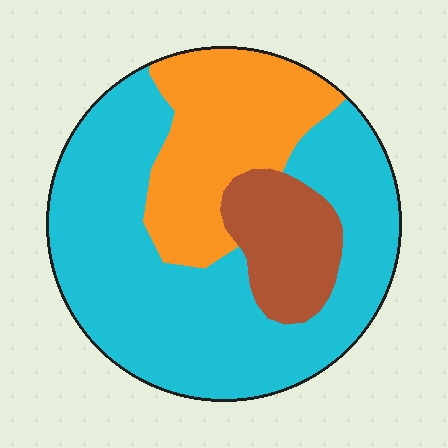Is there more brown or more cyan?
Cyan.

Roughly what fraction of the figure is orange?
Orange takes up about one quarter (1/4) of the figure.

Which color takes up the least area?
Brown, at roughly 15%.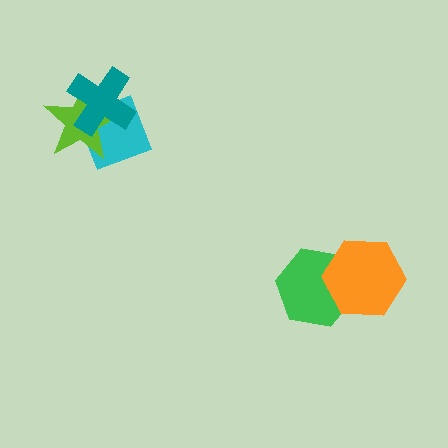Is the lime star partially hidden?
Yes, it is partially covered by another shape.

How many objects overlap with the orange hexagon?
1 object overlaps with the orange hexagon.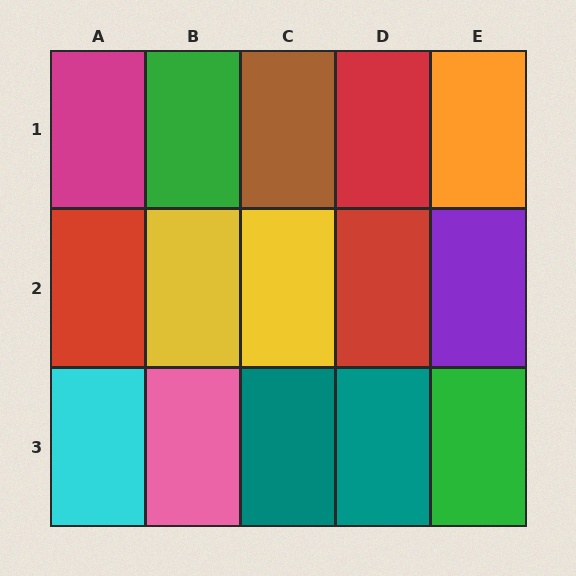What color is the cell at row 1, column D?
Red.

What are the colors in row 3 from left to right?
Cyan, pink, teal, teal, green.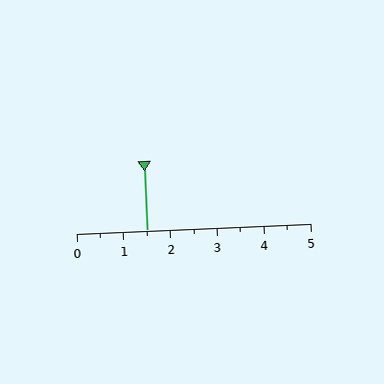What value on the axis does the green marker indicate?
The marker indicates approximately 1.5.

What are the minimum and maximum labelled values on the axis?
The axis runs from 0 to 5.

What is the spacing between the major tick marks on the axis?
The major ticks are spaced 1 apart.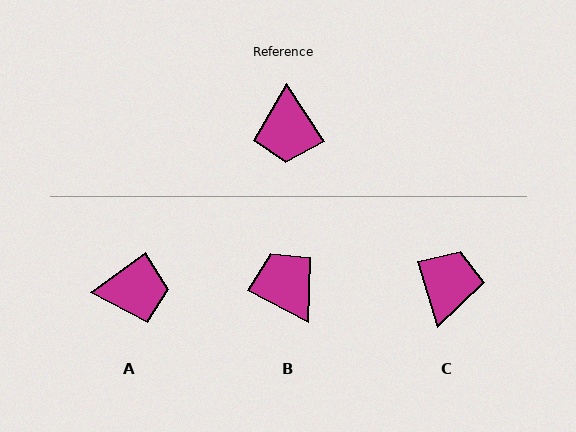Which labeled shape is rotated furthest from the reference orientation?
C, about 163 degrees away.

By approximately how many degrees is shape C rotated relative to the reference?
Approximately 163 degrees counter-clockwise.